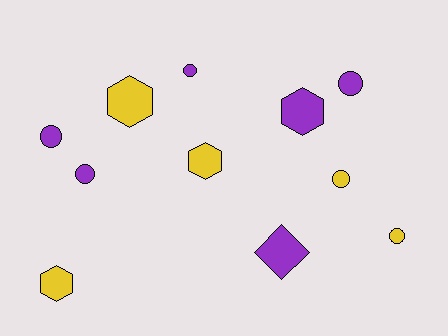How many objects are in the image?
There are 11 objects.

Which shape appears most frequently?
Circle, with 6 objects.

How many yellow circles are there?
There are 2 yellow circles.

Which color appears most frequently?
Purple, with 6 objects.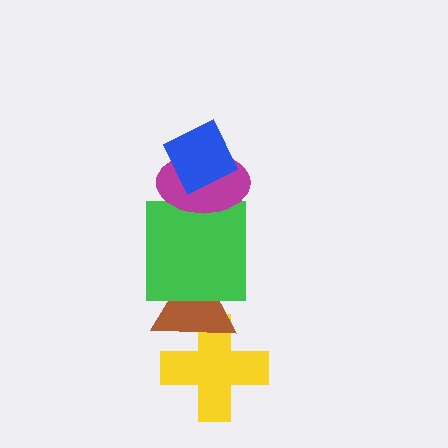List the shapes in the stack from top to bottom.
From top to bottom: the blue diamond, the magenta ellipse, the green square, the brown triangle, the yellow cross.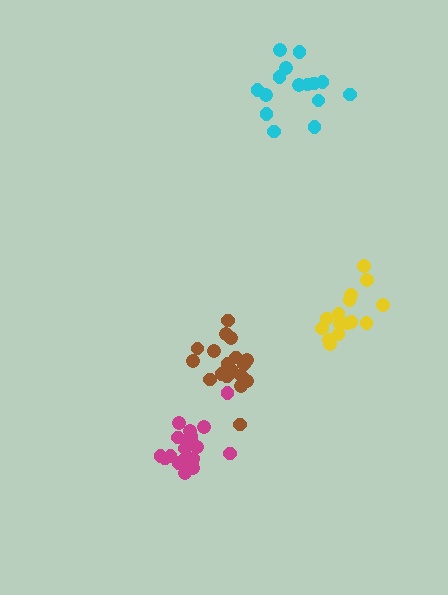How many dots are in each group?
Group 1: 18 dots, Group 2: 15 dots, Group 3: 20 dots, Group 4: 15 dots (68 total).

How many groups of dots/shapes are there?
There are 4 groups.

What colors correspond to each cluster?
The clusters are colored: brown, yellow, magenta, cyan.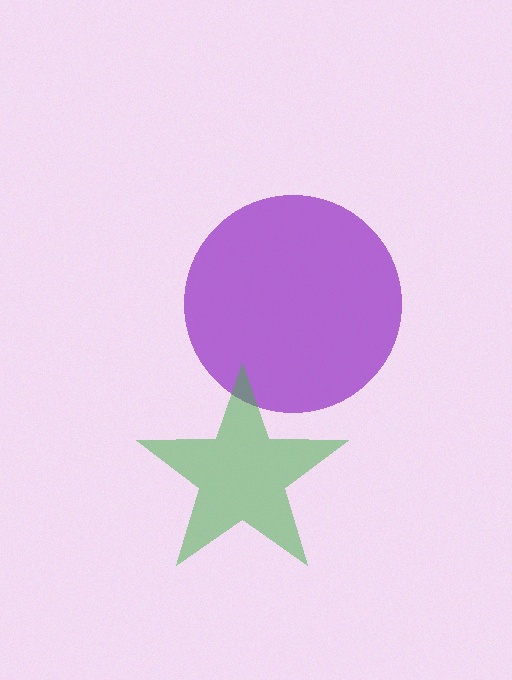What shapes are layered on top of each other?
The layered shapes are: a purple circle, a green star.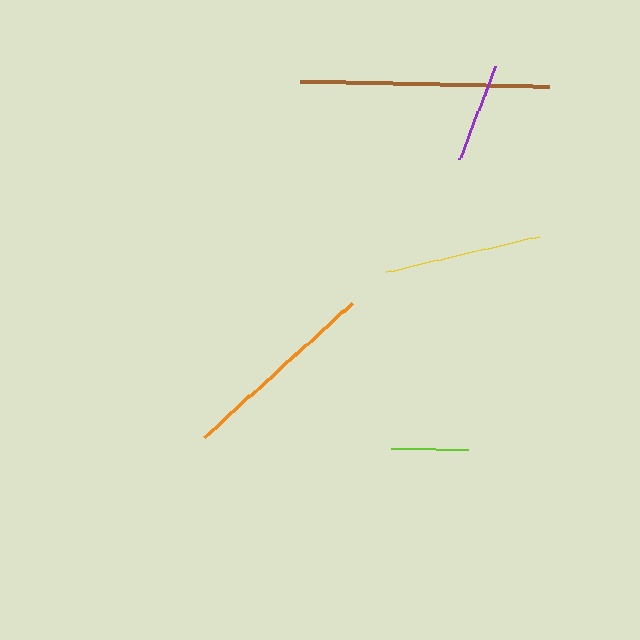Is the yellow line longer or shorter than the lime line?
The yellow line is longer than the lime line.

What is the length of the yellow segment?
The yellow segment is approximately 157 pixels long.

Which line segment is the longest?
The brown line is the longest at approximately 250 pixels.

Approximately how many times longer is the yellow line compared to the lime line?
The yellow line is approximately 2.0 times the length of the lime line.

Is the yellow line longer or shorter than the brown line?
The brown line is longer than the yellow line.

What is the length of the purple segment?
The purple segment is approximately 100 pixels long.